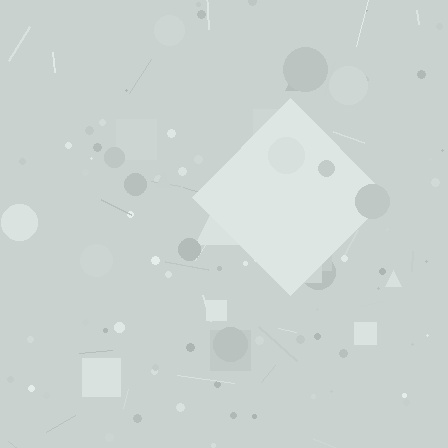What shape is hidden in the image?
A diamond is hidden in the image.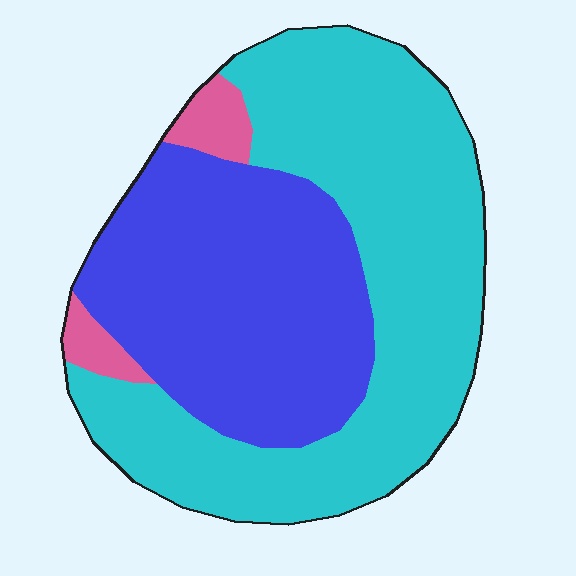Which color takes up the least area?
Pink, at roughly 5%.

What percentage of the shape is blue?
Blue covers about 40% of the shape.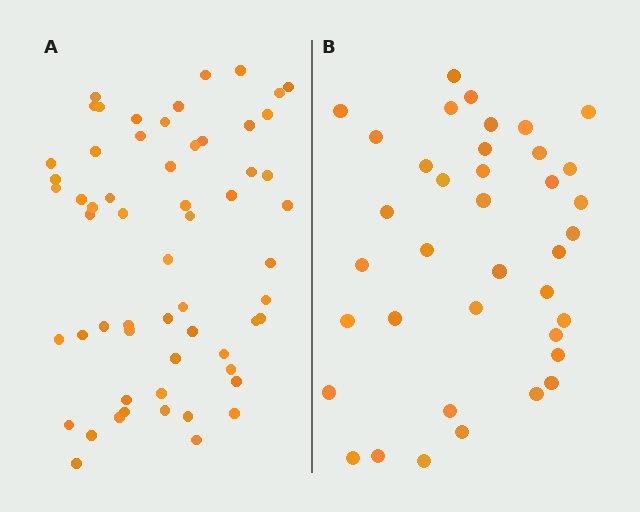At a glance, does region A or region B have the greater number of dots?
Region A (the left region) has more dots.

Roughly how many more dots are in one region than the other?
Region A has approximately 20 more dots than region B.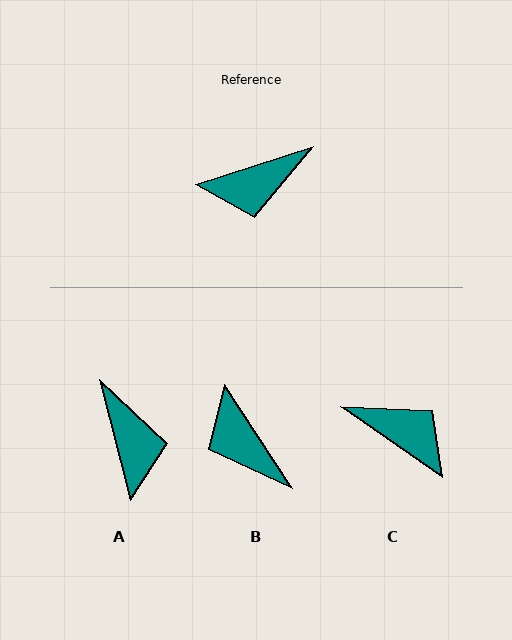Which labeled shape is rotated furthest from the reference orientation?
C, about 128 degrees away.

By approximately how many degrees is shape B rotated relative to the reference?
Approximately 74 degrees clockwise.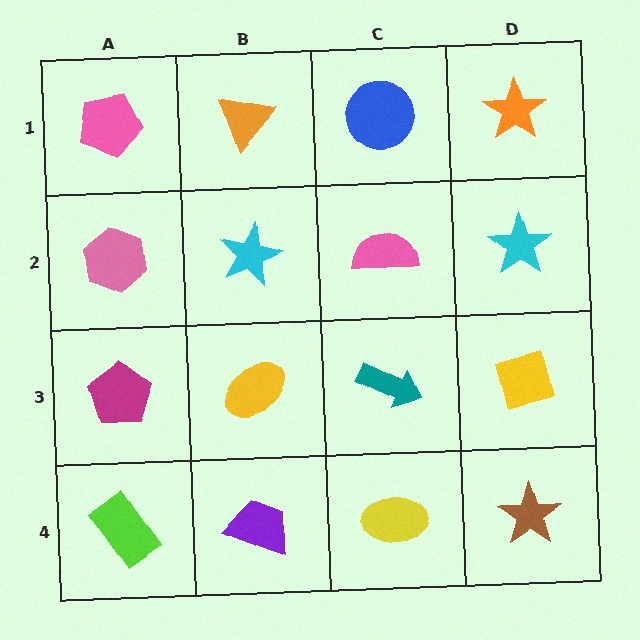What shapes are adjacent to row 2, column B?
An orange triangle (row 1, column B), a yellow ellipse (row 3, column B), a pink hexagon (row 2, column A), a pink semicircle (row 2, column C).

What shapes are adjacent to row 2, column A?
A pink pentagon (row 1, column A), a magenta pentagon (row 3, column A), a cyan star (row 2, column B).